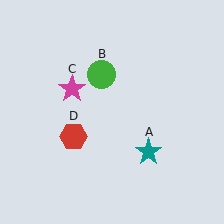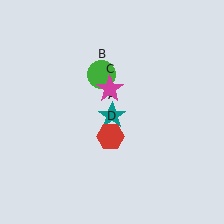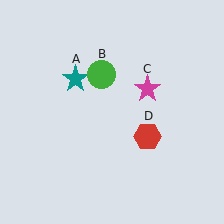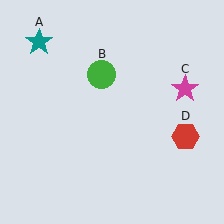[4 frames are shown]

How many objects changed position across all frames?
3 objects changed position: teal star (object A), magenta star (object C), red hexagon (object D).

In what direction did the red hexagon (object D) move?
The red hexagon (object D) moved right.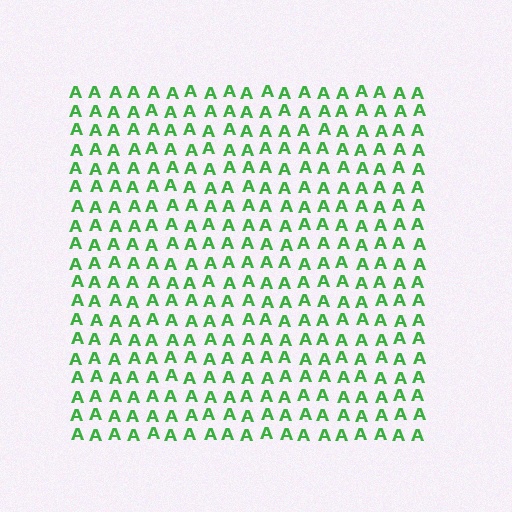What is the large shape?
The large shape is a square.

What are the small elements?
The small elements are letter A's.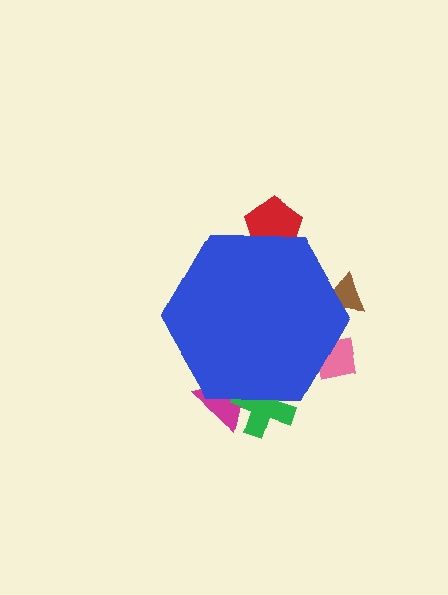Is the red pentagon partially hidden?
Yes, the red pentagon is partially hidden behind the blue hexagon.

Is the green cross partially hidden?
Yes, the green cross is partially hidden behind the blue hexagon.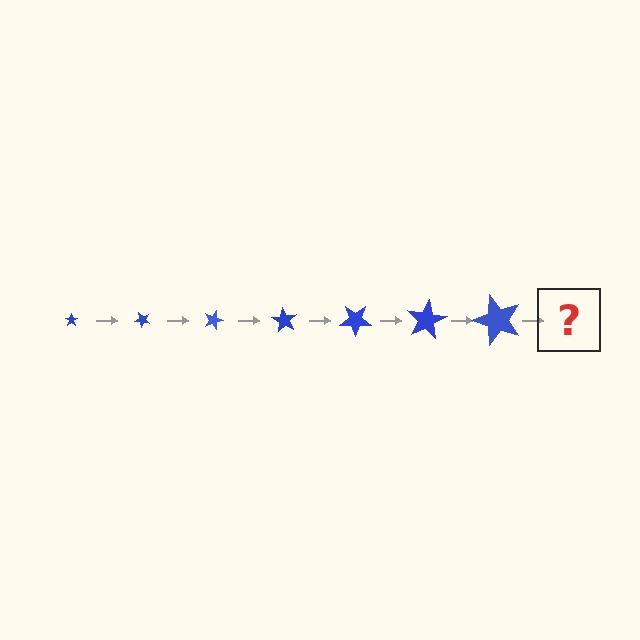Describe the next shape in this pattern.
It should be a star, larger than the previous one and rotated 315 degrees from the start.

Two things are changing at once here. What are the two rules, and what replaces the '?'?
The two rules are that the star grows larger each step and it rotates 45 degrees each step. The '?' should be a star, larger than the previous one and rotated 315 degrees from the start.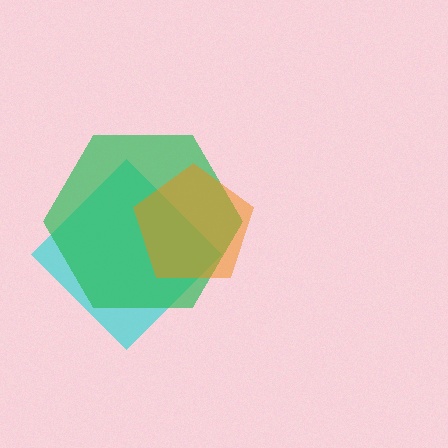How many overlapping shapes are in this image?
There are 3 overlapping shapes in the image.